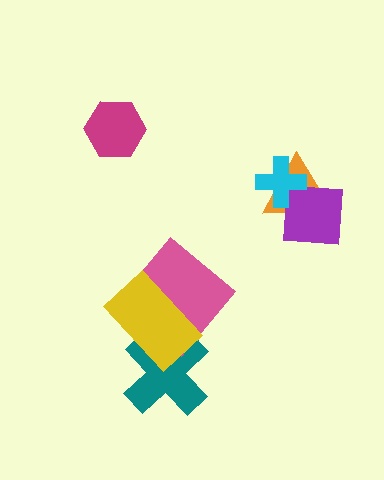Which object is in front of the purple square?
The cyan cross is in front of the purple square.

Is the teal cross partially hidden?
Yes, it is partially covered by another shape.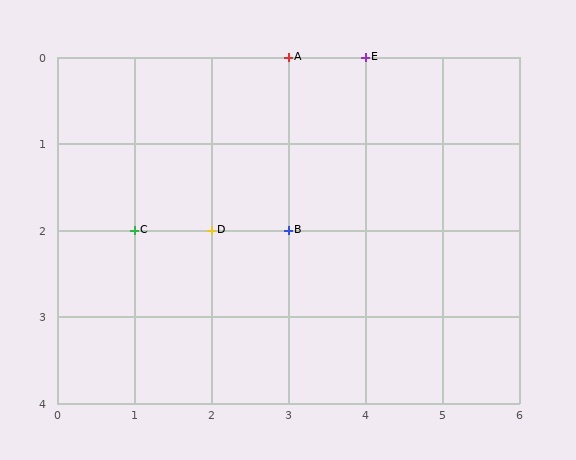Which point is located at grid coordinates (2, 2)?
Point D is at (2, 2).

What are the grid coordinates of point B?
Point B is at grid coordinates (3, 2).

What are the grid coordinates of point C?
Point C is at grid coordinates (1, 2).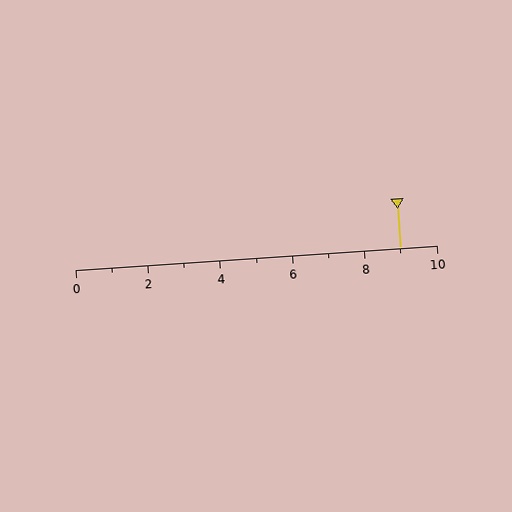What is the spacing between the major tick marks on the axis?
The major ticks are spaced 2 apart.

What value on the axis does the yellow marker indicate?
The marker indicates approximately 9.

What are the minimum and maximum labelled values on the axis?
The axis runs from 0 to 10.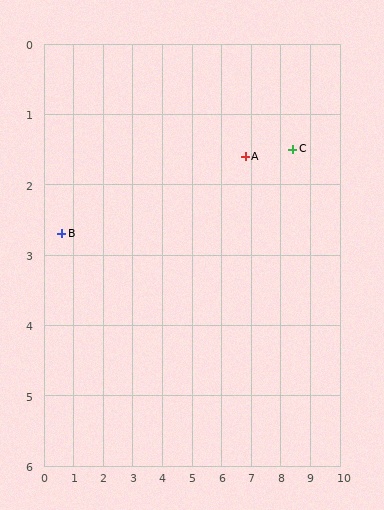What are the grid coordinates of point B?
Point B is at approximately (0.6, 2.7).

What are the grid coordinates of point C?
Point C is at approximately (8.4, 1.5).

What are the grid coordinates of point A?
Point A is at approximately (6.8, 1.6).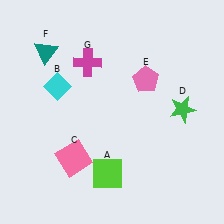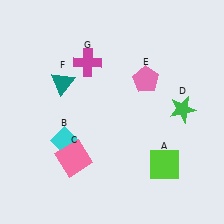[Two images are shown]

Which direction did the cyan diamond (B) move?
The cyan diamond (B) moved down.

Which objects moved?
The objects that moved are: the lime square (A), the cyan diamond (B), the teal triangle (F).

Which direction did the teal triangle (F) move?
The teal triangle (F) moved down.